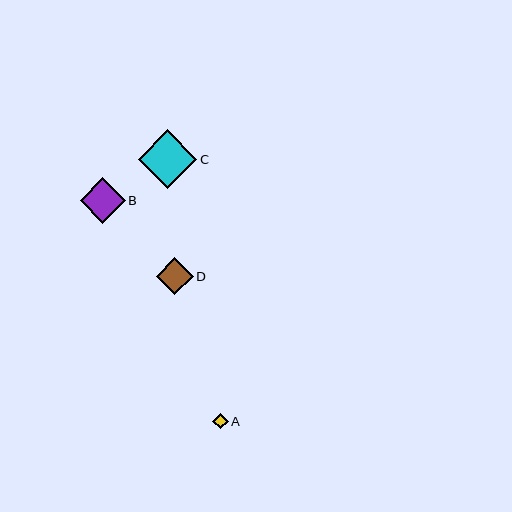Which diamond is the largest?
Diamond C is the largest with a size of approximately 58 pixels.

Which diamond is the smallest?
Diamond A is the smallest with a size of approximately 15 pixels.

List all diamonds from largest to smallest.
From largest to smallest: C, B, D, A.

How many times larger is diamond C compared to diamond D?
Diamond C is approximately 1.6 times the size of diamond D.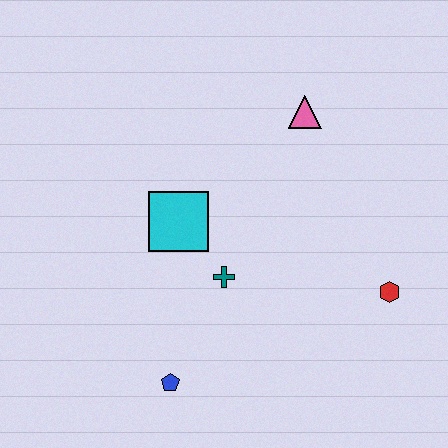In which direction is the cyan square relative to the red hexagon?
The cyan square is to the left of the red hexagon.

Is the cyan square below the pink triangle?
Yes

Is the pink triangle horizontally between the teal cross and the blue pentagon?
No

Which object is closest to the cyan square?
The teal cross is closest to the cyan square.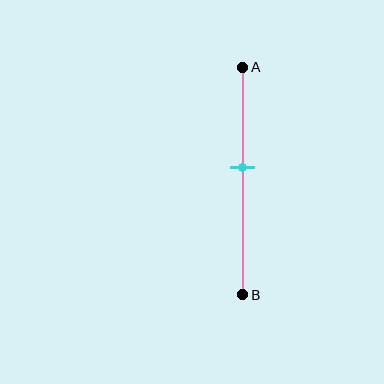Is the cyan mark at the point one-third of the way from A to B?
No, the mark is at about 45% from A, not at the 33% one-third point.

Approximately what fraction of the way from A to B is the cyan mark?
The cyan mark is approximately 45% of the way from A to B.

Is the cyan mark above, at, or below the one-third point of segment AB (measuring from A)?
The cyan mark is below the one-third point of segment AB.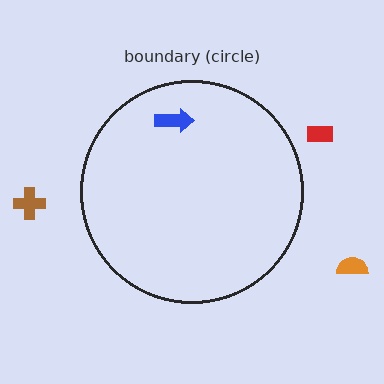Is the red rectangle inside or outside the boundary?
Outside.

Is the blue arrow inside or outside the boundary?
Inside.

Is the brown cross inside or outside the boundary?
Outside.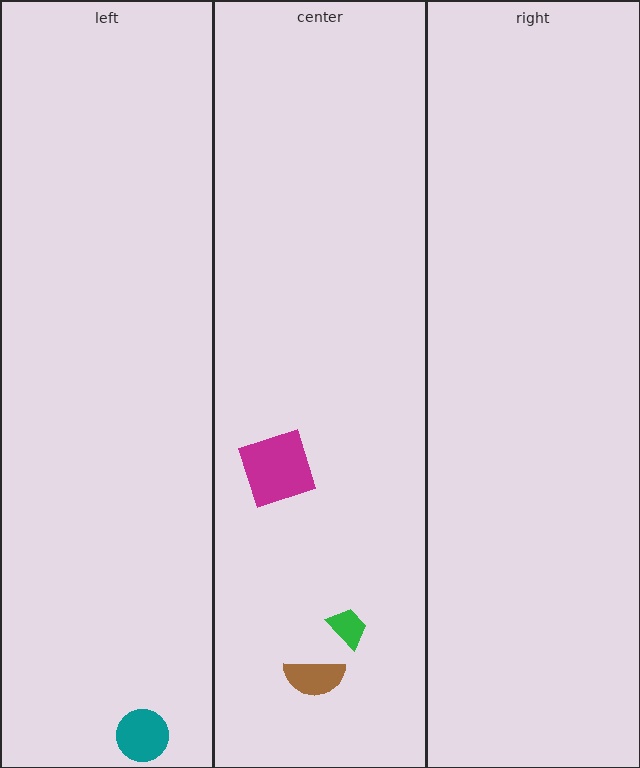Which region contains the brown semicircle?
The center region.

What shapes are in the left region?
The teal circle.